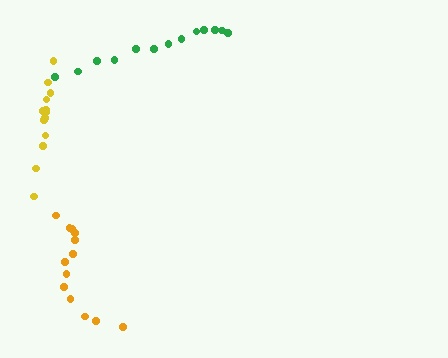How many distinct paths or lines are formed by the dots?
There are 3 distinct paths.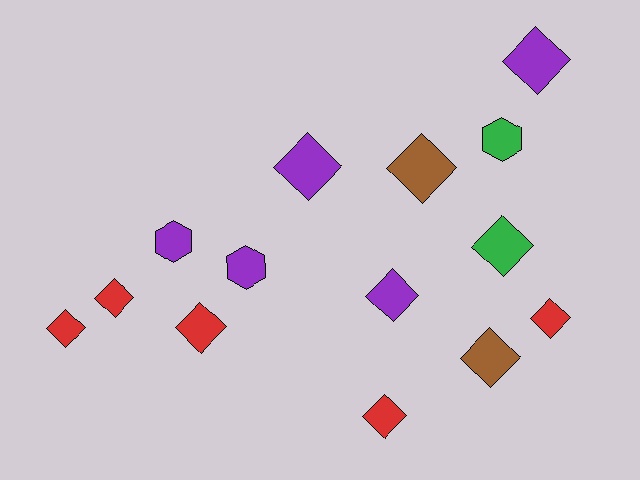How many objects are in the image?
There are 14 objects.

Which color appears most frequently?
Red, with 5 objects.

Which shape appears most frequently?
Diamond, with 11 objects.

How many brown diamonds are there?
There are 2 brown diamonds.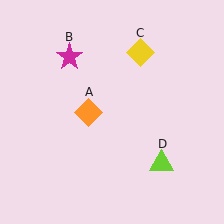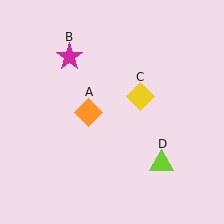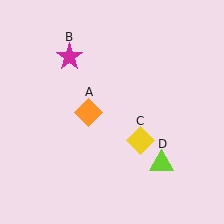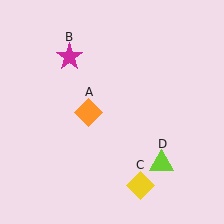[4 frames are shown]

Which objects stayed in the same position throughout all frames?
Orange diamond (object A) and magenta star (object B) and lime triangle (object D) remained stationary.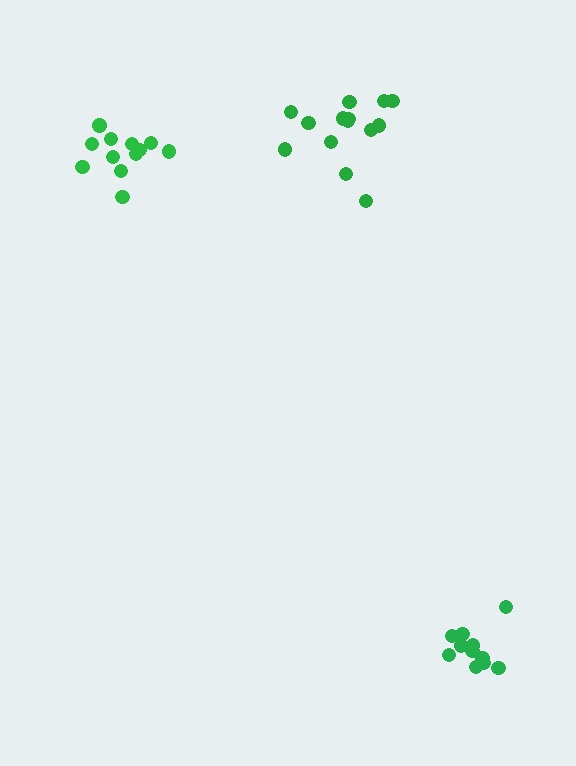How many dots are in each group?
Group 1: 14 dots, Group 2: 12 dots, Group 3: 11 dots (37 total).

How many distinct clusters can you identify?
There are 3 distinct clusters.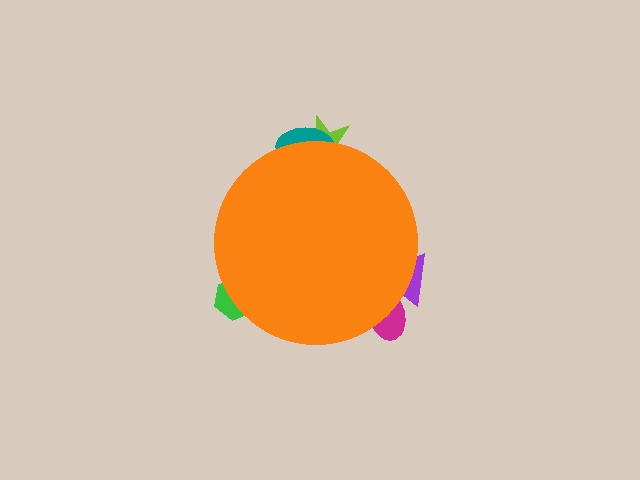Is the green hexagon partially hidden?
Yes, the green hexagon is partially hidden behind the orange circle.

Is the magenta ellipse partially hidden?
Yes, the magenta ellipse is partially hidden behind the orange circle.